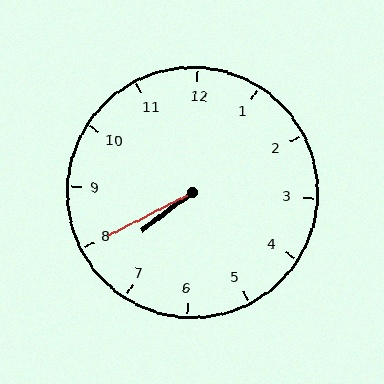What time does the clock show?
7:40.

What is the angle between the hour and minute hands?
Approximately 10 degrees.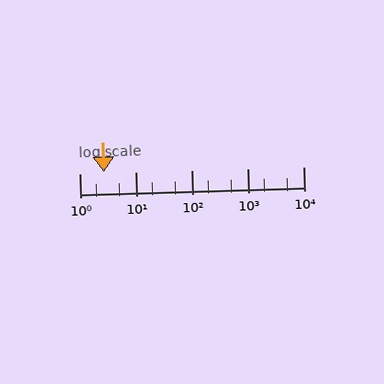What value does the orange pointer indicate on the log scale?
The pointer indicates approximately 2.7.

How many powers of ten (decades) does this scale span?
The scale spans 4 decades, from 1 to 10000.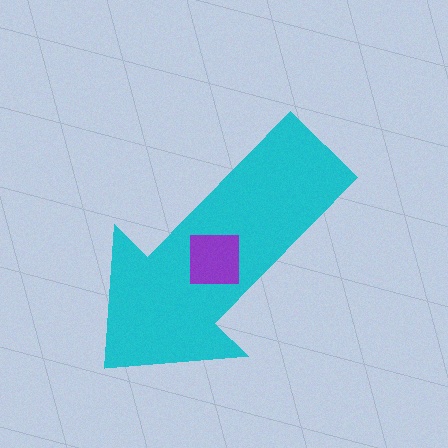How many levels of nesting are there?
2.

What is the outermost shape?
The cyan arrow.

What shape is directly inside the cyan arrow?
The purple square.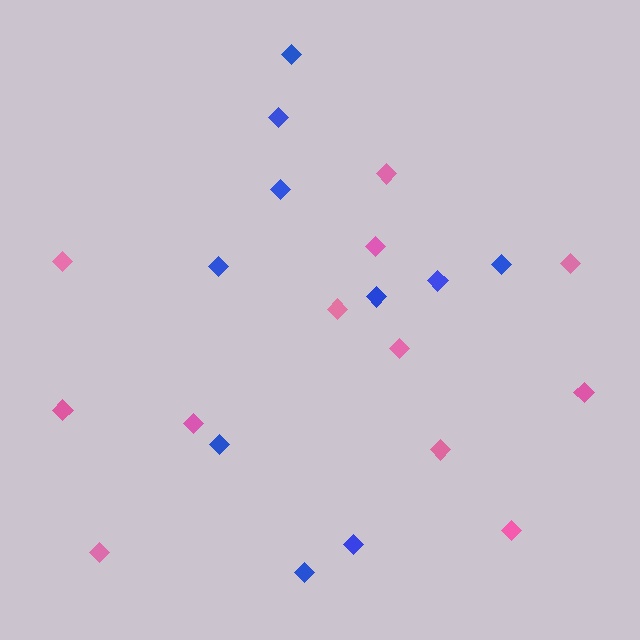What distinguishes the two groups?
There are 2 groups: one group of pink diamonds (12) and one group of blue diamonds (10).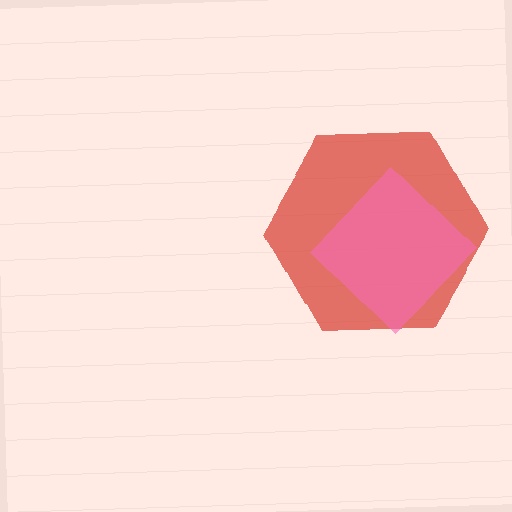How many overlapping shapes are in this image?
There are 2 overlapping shapes in the image.